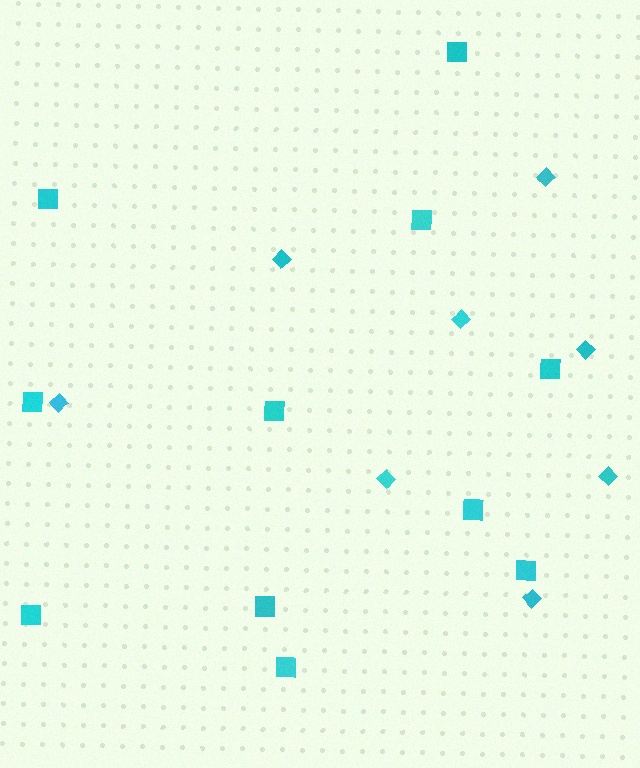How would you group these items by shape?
There are 2 groups: one group of diamonds (8) and one group of squares (11).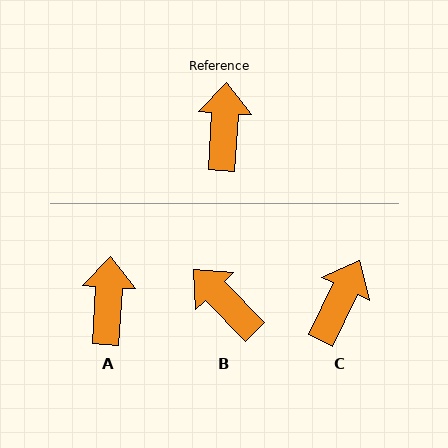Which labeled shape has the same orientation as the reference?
A.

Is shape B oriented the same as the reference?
No, it is off by about 48 degrees.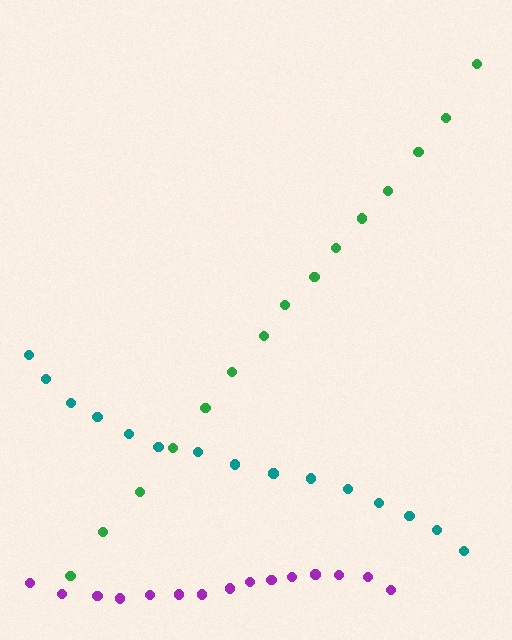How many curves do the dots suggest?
There are 3 distinct paths.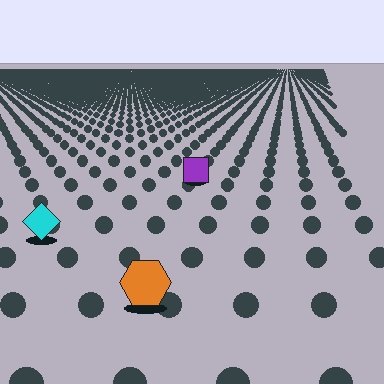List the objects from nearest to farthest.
From nearest to farthest: the orange hexagon, the cyan diamond, the purple square.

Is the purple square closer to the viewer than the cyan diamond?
No. The cyan diamond is closer — you can tell from the texture gradient: the ground texture is coarser near it.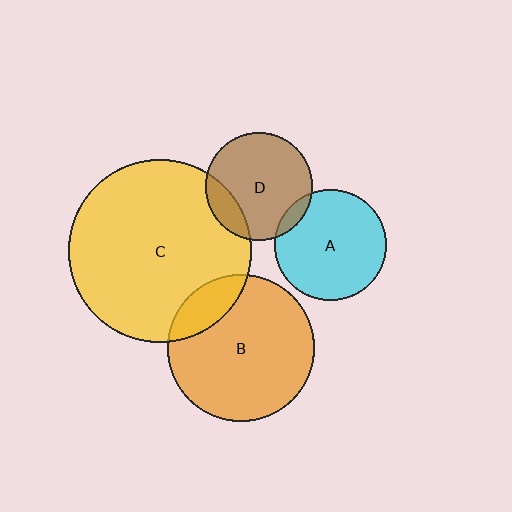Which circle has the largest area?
Circle C (yellow).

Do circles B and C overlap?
Yes.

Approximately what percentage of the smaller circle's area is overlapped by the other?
Approximately 15%.